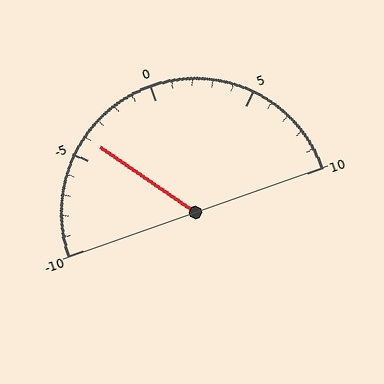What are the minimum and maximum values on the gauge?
The gauge ranges from -10 to 10.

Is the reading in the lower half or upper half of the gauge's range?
The reading is in the lower half of the range (-10 to 10).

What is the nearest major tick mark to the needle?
The nearest major tick mark is -5.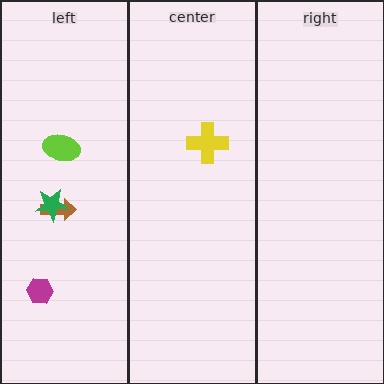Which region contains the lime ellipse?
The left region.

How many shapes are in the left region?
4.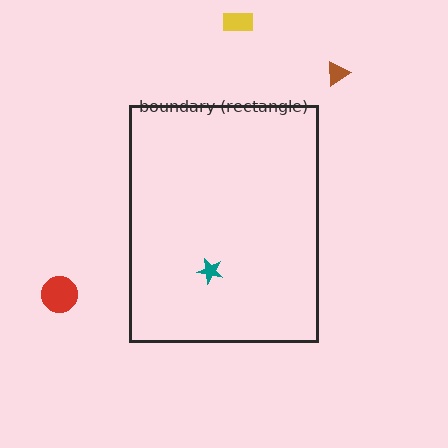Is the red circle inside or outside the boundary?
Outside.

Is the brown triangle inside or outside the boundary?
Outside.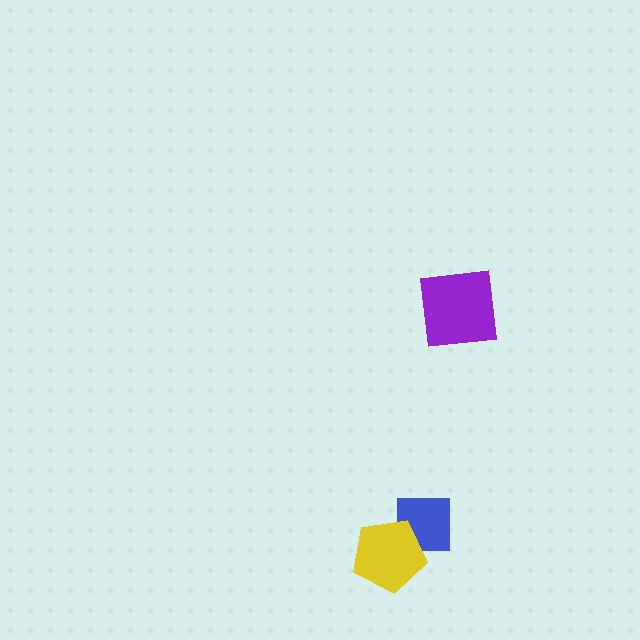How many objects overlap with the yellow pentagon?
1 object overlaps with the yellow pentagon.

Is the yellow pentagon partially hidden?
No, no other shape covers it.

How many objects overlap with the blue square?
1 object overlaps with the blue square.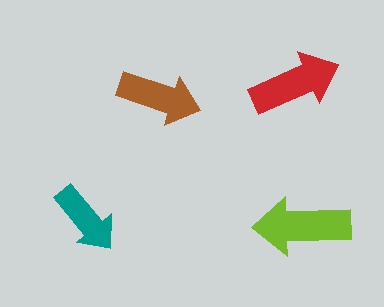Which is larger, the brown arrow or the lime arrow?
The lime one.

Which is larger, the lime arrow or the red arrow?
The lime one.